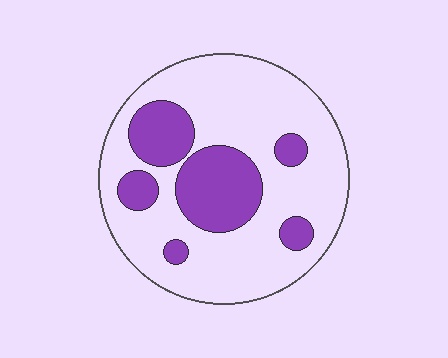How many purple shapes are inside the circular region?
6.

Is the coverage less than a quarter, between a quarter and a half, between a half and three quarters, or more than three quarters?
Between a quarter and a half.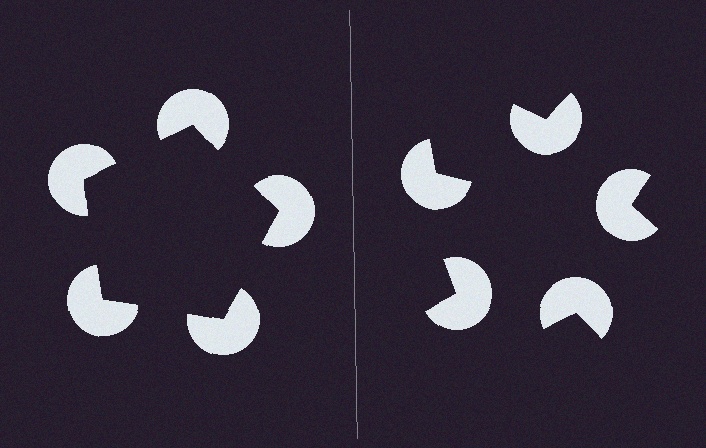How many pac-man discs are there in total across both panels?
10 — 5 on each side.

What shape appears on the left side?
An illusory pentagon.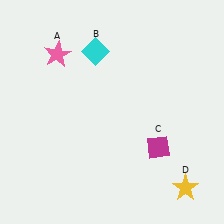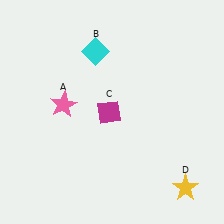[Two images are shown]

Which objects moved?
The objects that moved are: the pink star (A), the magenta diamond (C).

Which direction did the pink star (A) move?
The pink star (A) moved down.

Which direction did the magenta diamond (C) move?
The magenta diamond (C) moved left.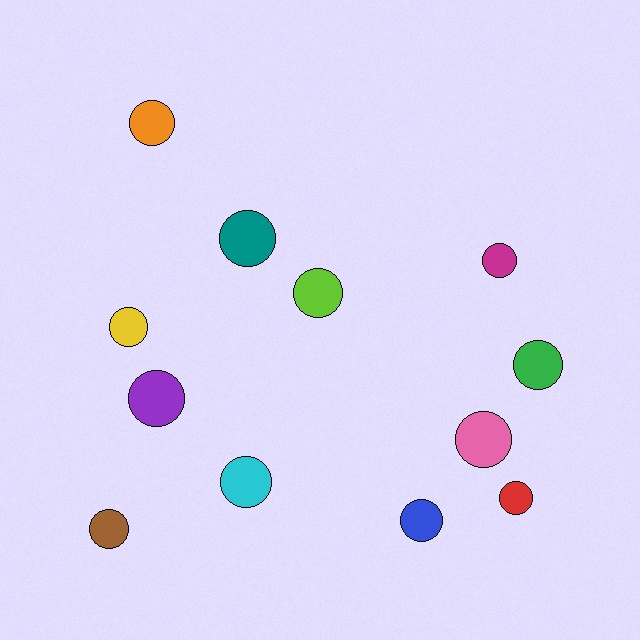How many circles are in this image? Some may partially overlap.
There are 12 circles.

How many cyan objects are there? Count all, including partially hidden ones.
There is 1 cyan object.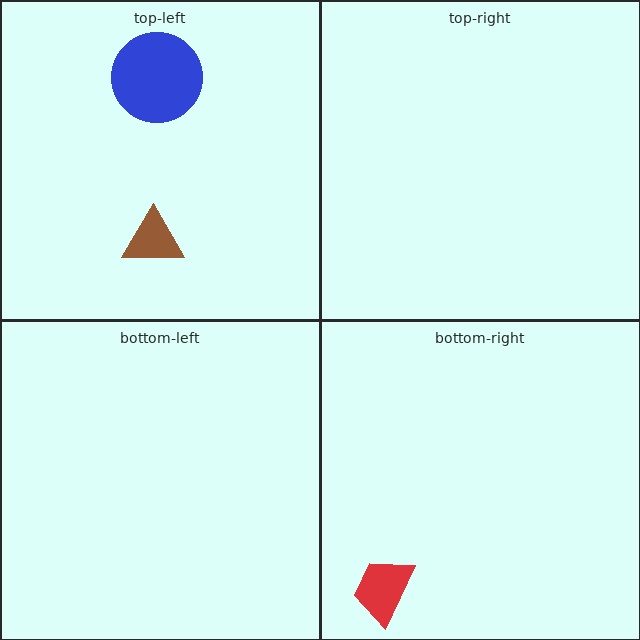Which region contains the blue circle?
The top-left region.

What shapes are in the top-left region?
The brown triangle, the blue circle.